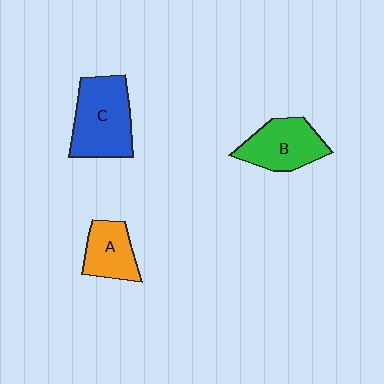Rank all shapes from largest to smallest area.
From largest to smallest: C (blue), B (green), A (orange).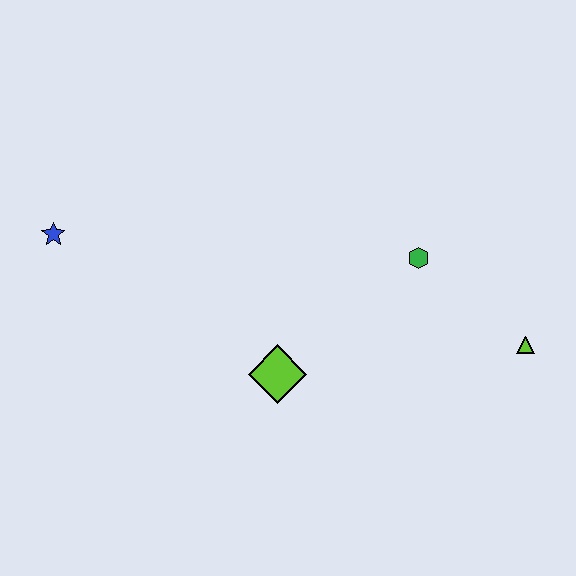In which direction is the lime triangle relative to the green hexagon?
The lime triangle is to the right of the green hexagon.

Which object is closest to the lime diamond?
The green hexagon is closest to the lime diamond.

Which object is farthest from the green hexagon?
The blue star is farthest from the green hexagon.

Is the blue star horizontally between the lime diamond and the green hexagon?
No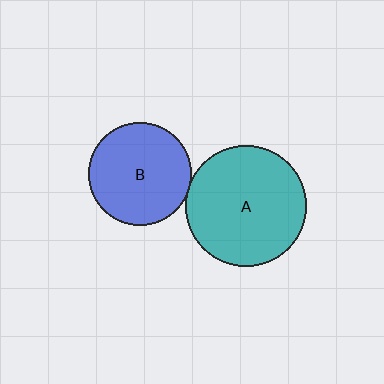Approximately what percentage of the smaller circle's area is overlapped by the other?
Approximately 5%.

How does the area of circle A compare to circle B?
Approximately 1.4 times.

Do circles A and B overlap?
Yes.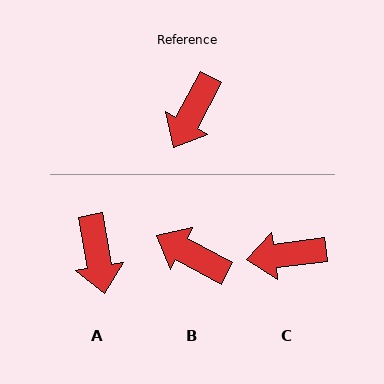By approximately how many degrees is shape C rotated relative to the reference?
Approximately 55 degrees clockwise.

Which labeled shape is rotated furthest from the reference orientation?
B, about 90 degrees away.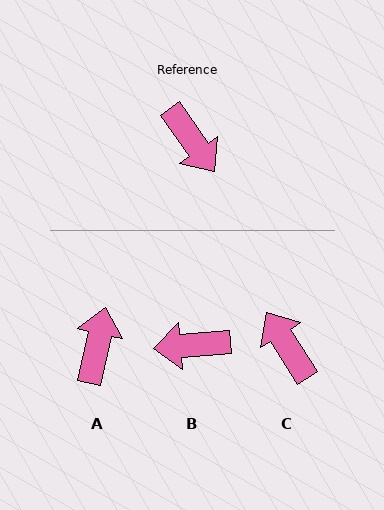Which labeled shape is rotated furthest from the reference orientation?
C, about 177 degrees away.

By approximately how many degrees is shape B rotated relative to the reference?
Approximately 121 degrees clockwise.